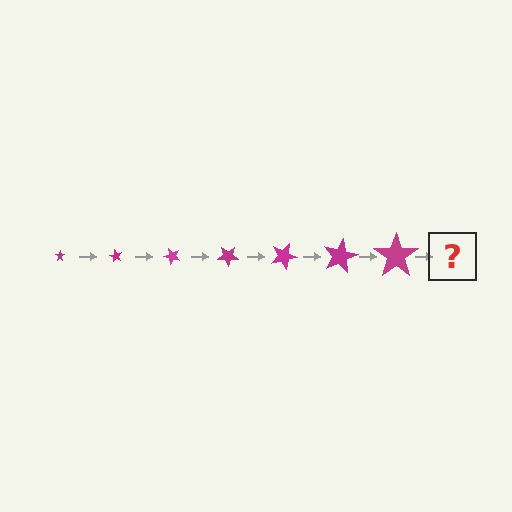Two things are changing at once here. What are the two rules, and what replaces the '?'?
The two rules are that the star grows larger each step and it rotates 60 degrees each step. The '?' should be a star, larger than the previous one and rotated 420 degrees from the start.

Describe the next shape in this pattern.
It should be a star, larger than the previous one and rotated 420 degrees from the start.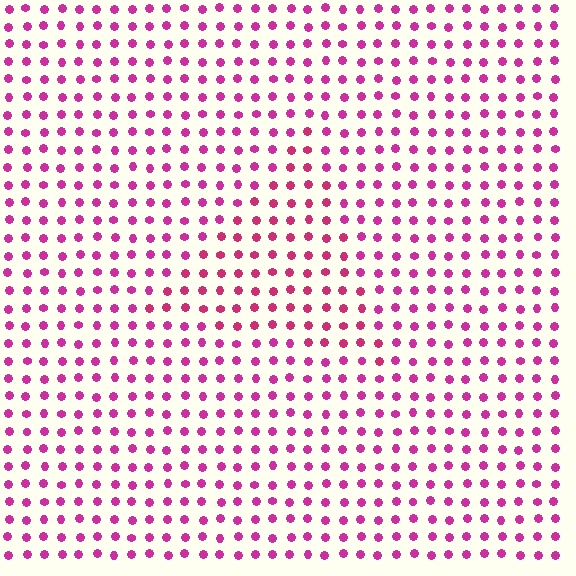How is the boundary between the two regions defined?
The boundary is defined purely by a slight shift in hue (about 17 degrees). Spacing, size, and orientation are identical on both sides.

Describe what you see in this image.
The image is filled with small magenta elements in a uniform arrangement. A triangle-shaped region is visible where the elements are tinted to a slightly different hue, forming a subtle color boundary.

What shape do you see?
I see a triangle.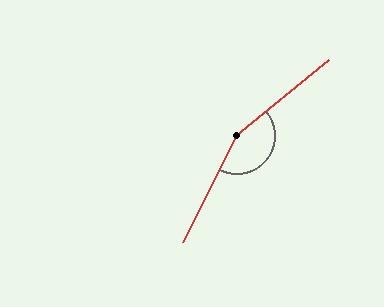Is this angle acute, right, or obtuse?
It is obtuse.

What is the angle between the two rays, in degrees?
Approximately 157 degrees.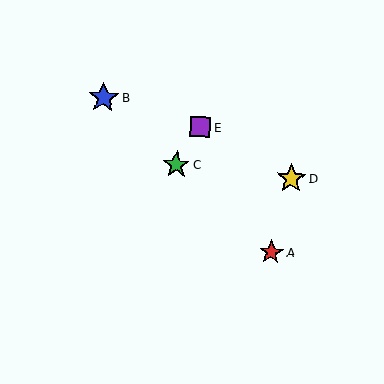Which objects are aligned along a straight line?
Objects A, B, C are aligned along a straight line.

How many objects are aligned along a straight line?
3 objects (A, B, C) are aligned along a straight line.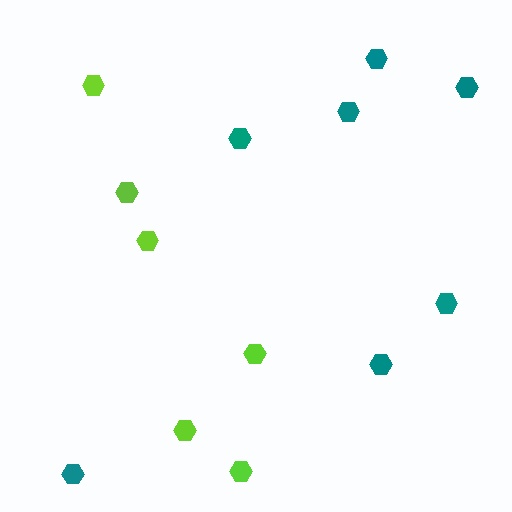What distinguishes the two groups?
There are 2 groups: one group of teal hexagons (7) and one group of lime hexagons (6).